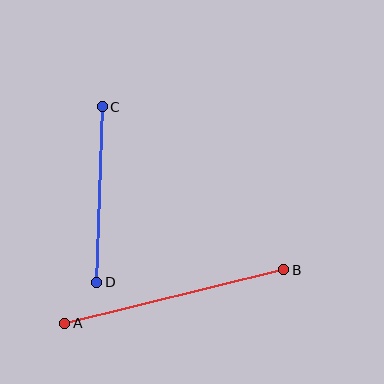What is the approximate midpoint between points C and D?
The midpoint is at approximately (99, 195) pixels.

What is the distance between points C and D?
The distance is approximately 176 pixels.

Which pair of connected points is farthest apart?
Points A and B are farthest apart.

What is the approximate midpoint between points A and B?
The midpoint is at approximately (174, 296) pixels.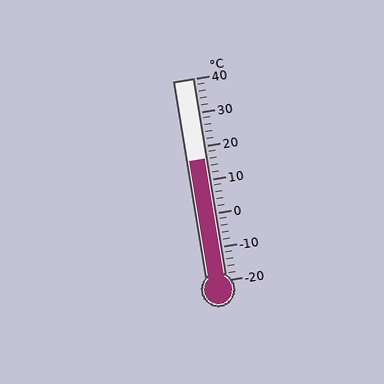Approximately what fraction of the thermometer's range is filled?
The thermometer is filled to approximately 60% of its range.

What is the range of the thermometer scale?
The thermometer scale ranges from -20°C to 40°C.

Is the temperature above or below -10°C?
The temperature is above -10°C.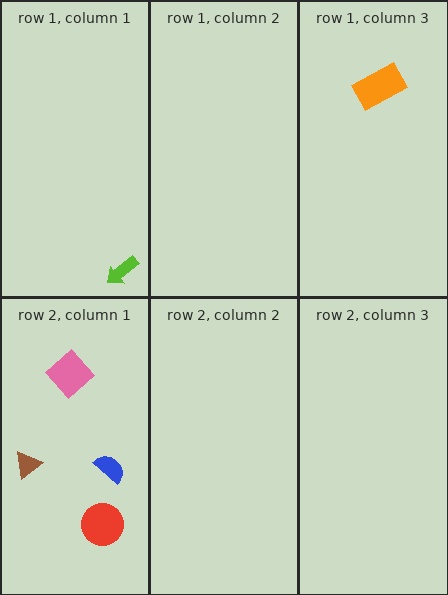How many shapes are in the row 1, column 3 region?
1.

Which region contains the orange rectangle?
The row 1, column 3 region.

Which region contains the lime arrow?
The row 1, column 1 region.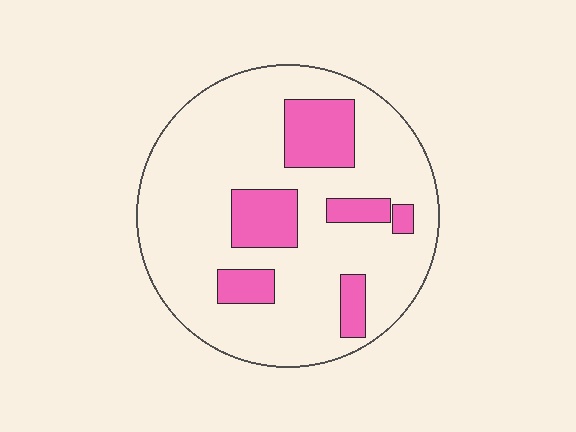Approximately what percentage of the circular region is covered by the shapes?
Approximately 20%.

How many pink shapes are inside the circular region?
6.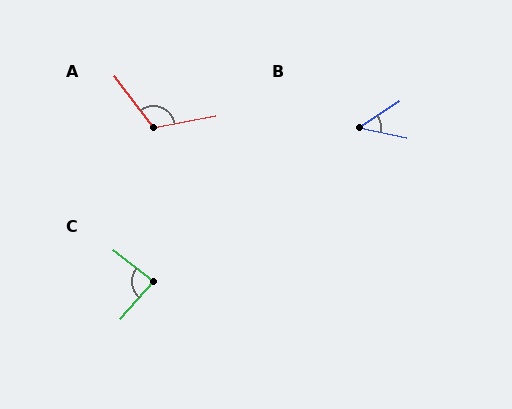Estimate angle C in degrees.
Approximately 87 degrees.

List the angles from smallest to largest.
B (46°), C (87°), A (116°).